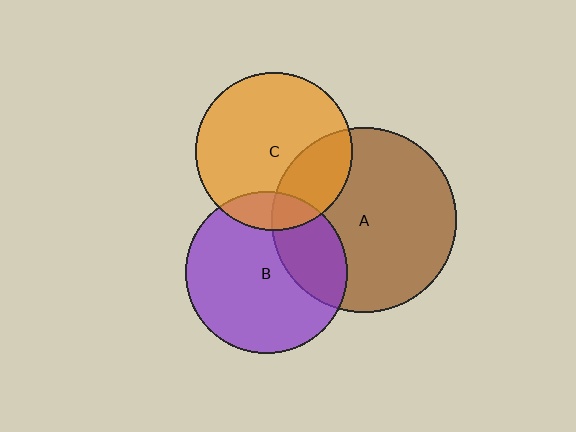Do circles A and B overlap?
Yes.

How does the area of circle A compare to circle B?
Approximately 1.3 times.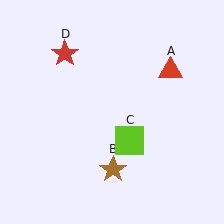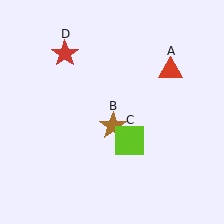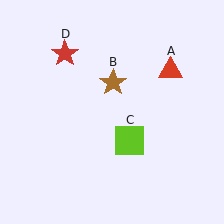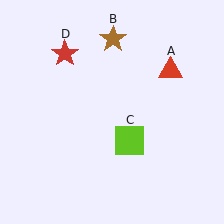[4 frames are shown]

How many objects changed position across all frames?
1 object changed position: brown star (object B).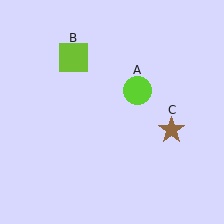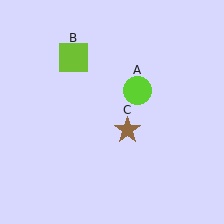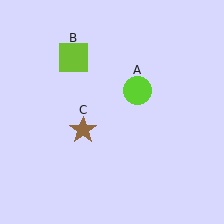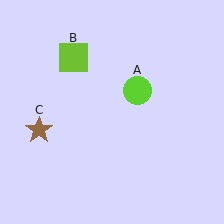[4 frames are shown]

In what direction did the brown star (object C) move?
The brown star (object C) moved left.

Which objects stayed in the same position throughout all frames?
Lime circle (object A) and lime square (object B) remained stationary.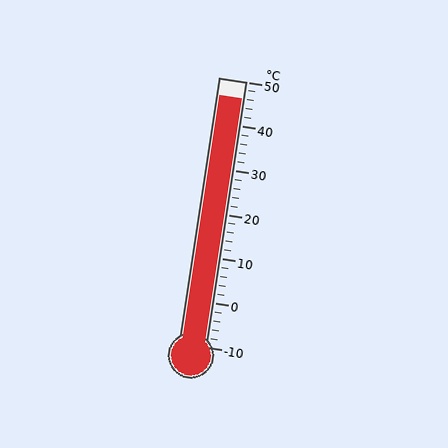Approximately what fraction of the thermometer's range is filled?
The thermometer is filled to approximately 95% of its range.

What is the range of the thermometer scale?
The thermometer scale ranges from -10°C to 50°C.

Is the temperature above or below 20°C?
The temperature is above 20°C.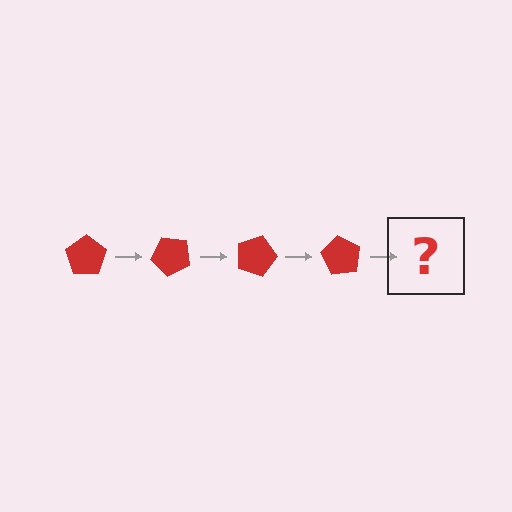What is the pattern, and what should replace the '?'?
The pattern is that the pentagon rotates 45 degrees each step. The '?' should be a red pentagon rotated 180 degrees.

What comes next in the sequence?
The next element should be a red pentagon rotated 180 degrees.